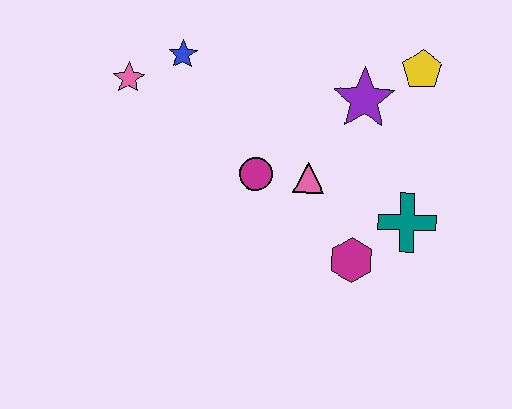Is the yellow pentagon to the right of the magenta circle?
Yes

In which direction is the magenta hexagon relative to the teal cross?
The magenta hexagon is to the left of the teal cross.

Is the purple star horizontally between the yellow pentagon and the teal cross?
No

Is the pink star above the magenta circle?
Yes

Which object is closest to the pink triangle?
The magenta circle is closest to the pink triangle.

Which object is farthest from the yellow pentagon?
The pink star is farthest from the yellow pentagon.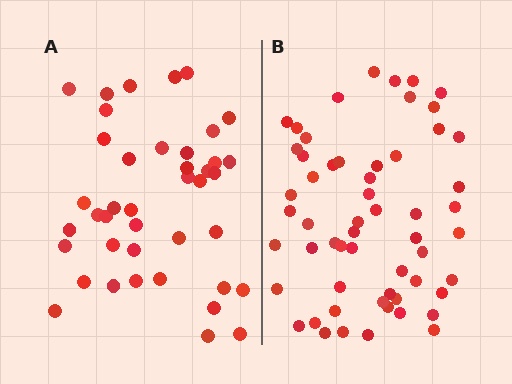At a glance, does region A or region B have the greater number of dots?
Region B (the right region) has more dots.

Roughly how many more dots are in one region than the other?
Region B has approximately 15 more dots than region A.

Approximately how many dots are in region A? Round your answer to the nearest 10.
About 40 dots. (The exact count is 41, which rounds to 40.)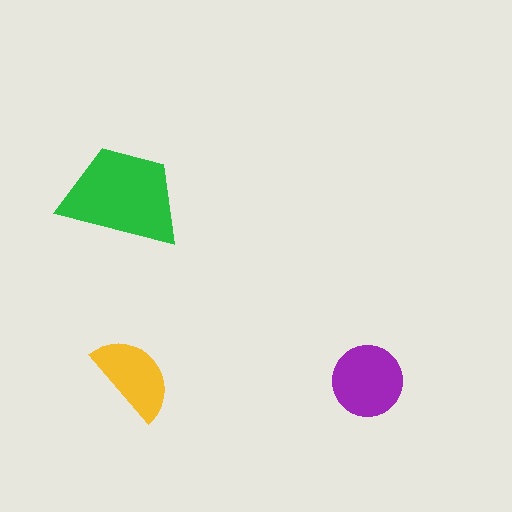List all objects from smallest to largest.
The yellow semicircle, the purple circle, the green trapezoid.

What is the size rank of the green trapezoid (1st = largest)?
1st.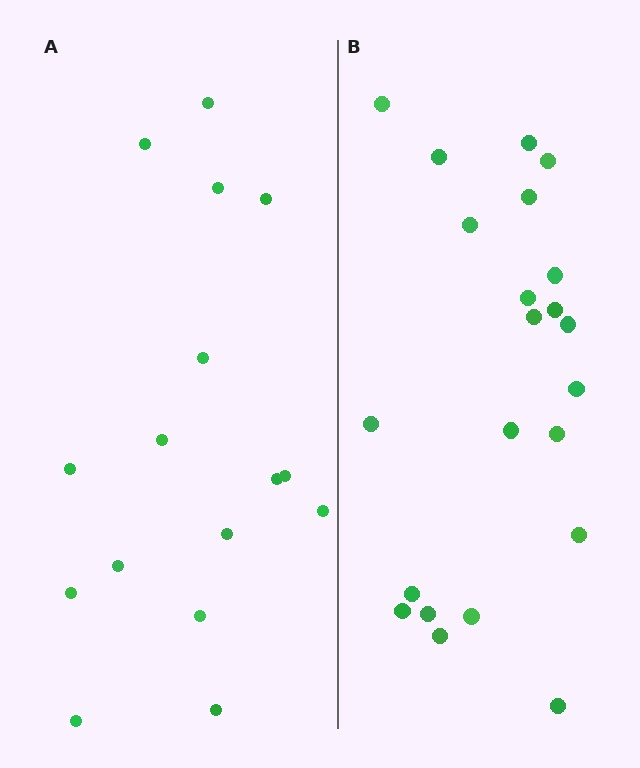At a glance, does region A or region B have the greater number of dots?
Region B (the right region) has more dots.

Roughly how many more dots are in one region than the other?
Region B has about 6 more dots than region A.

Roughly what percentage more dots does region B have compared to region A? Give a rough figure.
About 40% more.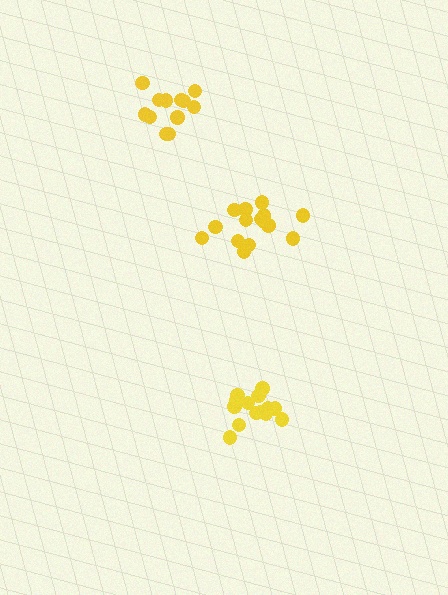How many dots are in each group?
Group 1: 12 dots, Group 2: 15 dots, Group 3: 15 dots (42 total).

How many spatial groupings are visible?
There are 3 spatial groupings.